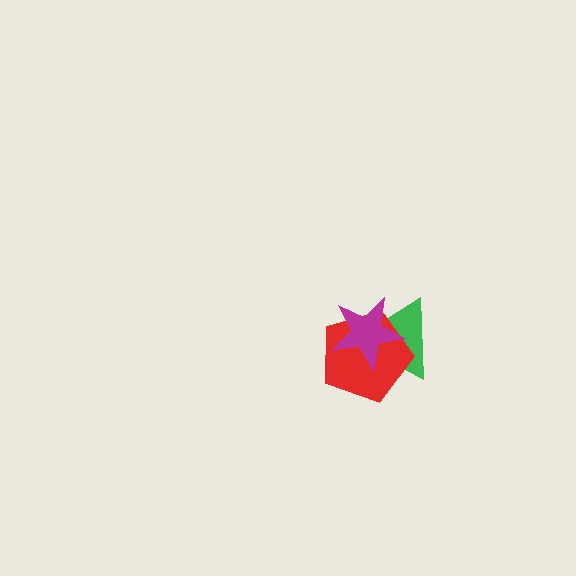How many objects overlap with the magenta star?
2 objects overlap with the magenta star.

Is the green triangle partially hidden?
Yes, it is partially covered by another shape.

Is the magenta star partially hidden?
No, no other shape covers it.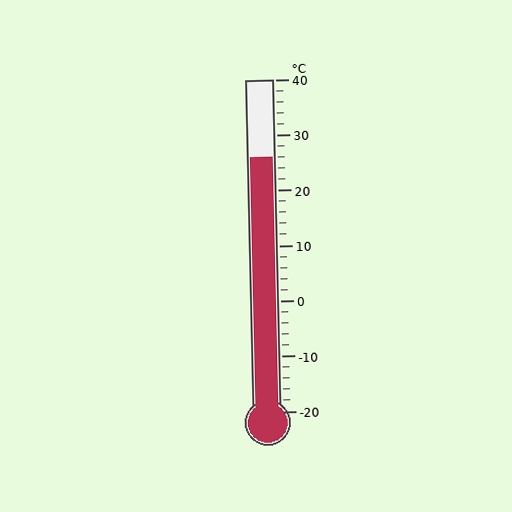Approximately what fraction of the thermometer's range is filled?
The thermometer is filled to approximately 75% of its range.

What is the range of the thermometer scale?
The thermometer scale ranges from -20°C to 40°C.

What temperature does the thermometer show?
The thermometer shows approximately 26°C.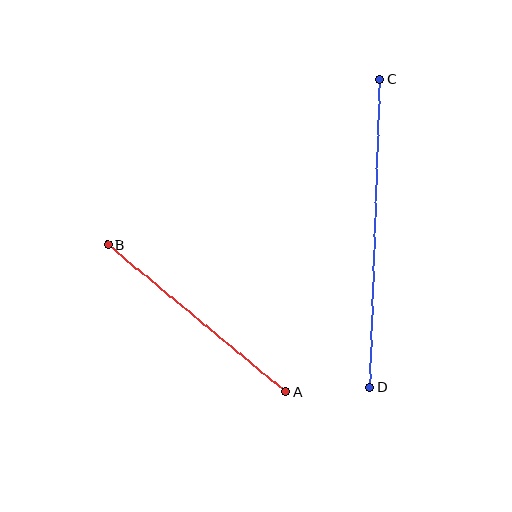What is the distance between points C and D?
The distance is approximately 308 pixels.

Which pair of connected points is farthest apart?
Points C and D are farthest apart.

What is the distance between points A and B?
The distance is approximately 231 pixels.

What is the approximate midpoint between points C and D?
The midpoint is at approximately (375, 234) pixels.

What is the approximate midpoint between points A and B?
The midpoint is at approximately (197, 318) pixels.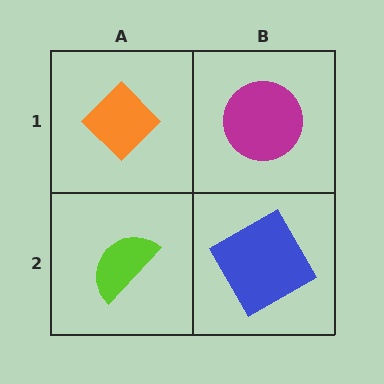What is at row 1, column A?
An orange diamond.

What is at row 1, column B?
A magenta circle.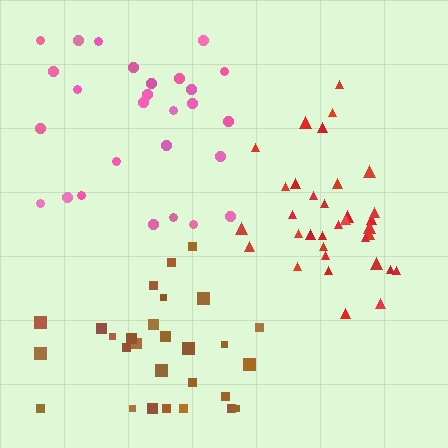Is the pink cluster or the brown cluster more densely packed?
Brown.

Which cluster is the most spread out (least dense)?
Pink.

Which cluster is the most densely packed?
Red.